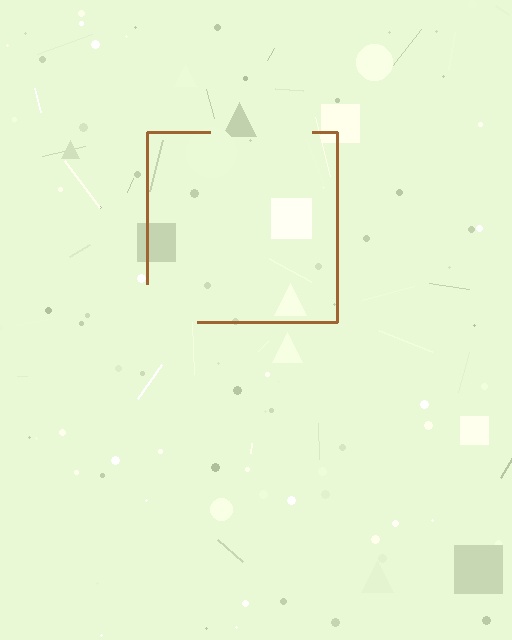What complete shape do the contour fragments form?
The contour fragments form a square.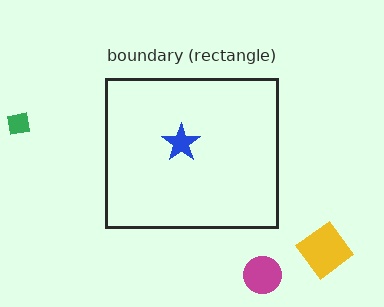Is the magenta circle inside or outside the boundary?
Outside.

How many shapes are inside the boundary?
1 inside, 3 outside.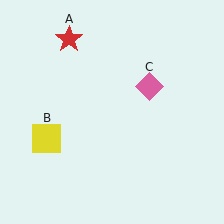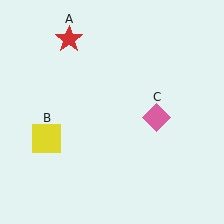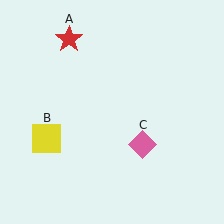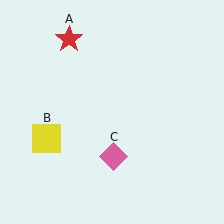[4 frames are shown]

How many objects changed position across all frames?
1 object changed position: pink diamond (object C).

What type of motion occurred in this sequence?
The pink diamond (object C) rotated clockwise around the center of the scene.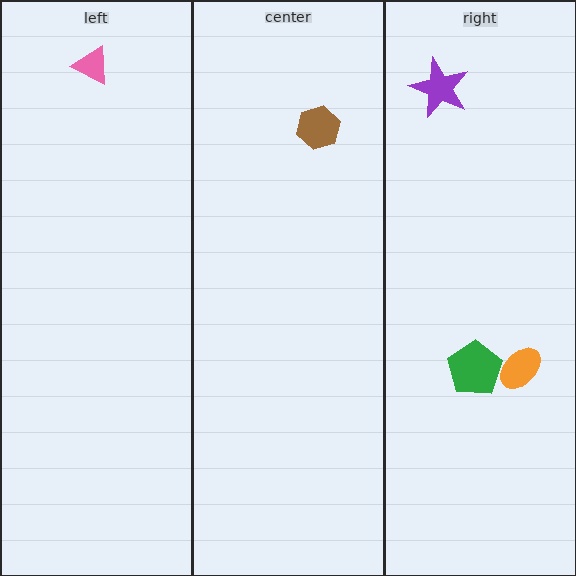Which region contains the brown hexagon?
The center region.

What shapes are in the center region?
The brown hexagon.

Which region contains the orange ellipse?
The right region.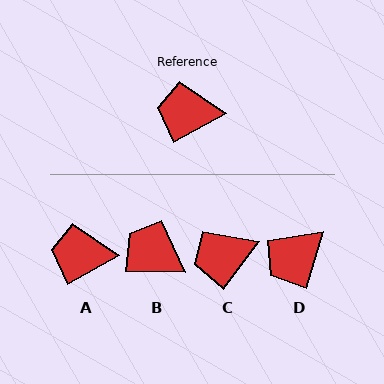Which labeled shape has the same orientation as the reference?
A.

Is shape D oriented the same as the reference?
No, it is off by about 45 degrees.